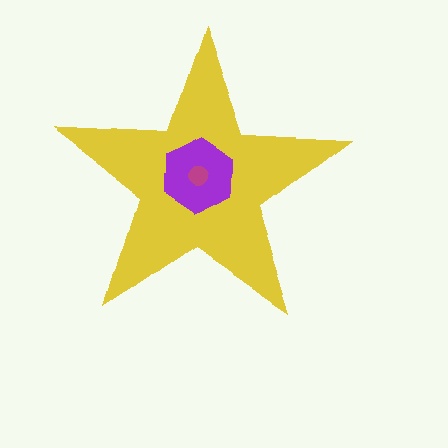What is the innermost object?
The magenta circle.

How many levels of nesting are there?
3.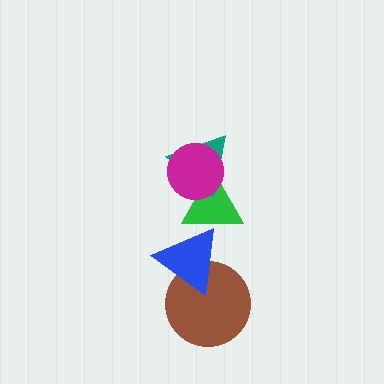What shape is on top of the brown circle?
The blue triangle is on top of the brown circle.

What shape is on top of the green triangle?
The teal triangle is on top of the green triangle.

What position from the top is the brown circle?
The brown circle is 5th from the top.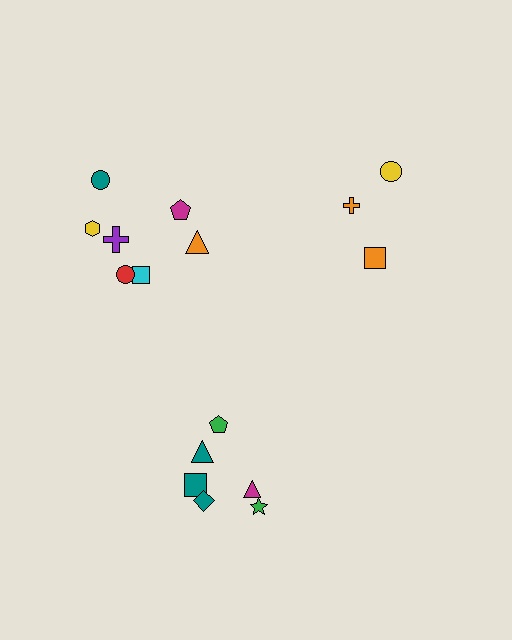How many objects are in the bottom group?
There are 6 objects.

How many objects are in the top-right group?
There are 3 objects.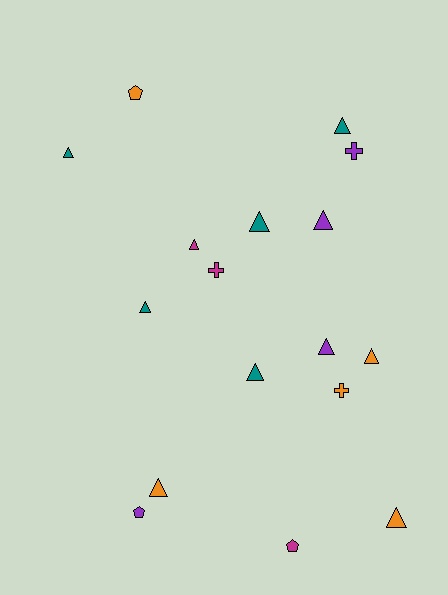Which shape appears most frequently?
Triangle, with 11 objects.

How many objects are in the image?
There are 17 objects.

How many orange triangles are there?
There are 3 orange triangles.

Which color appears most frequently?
Orange, with 5 objects.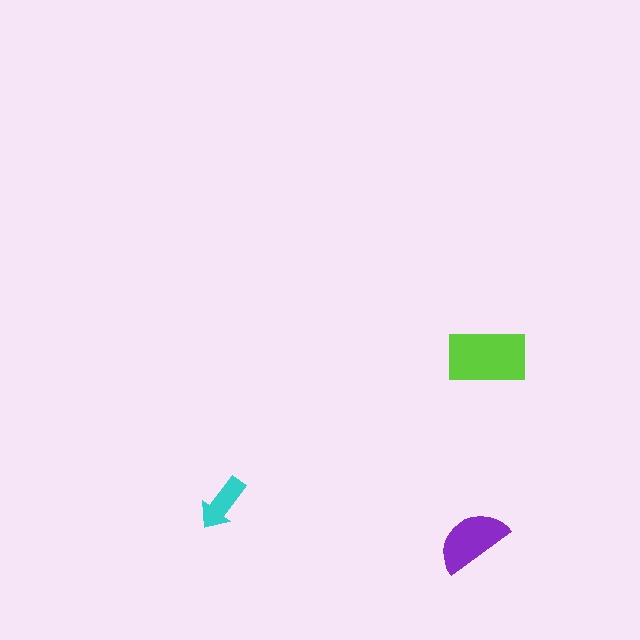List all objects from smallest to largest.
The cyan arrow, the purple semicircle, the lime rectangle.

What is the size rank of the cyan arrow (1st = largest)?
3rd.